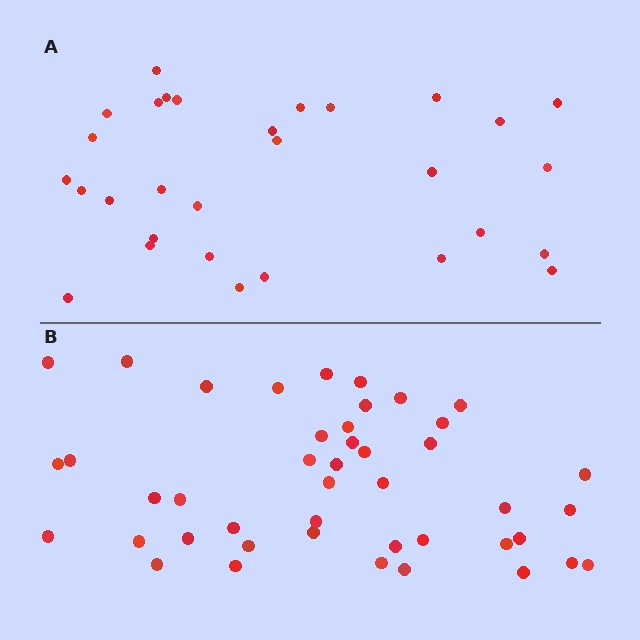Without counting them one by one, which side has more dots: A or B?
Region B (the bottom region) has more dots.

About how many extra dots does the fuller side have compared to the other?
Region B has approximately 15 more dots than region A.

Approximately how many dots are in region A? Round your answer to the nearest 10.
About 30 dots.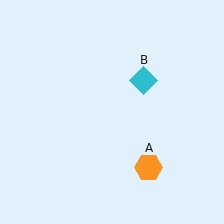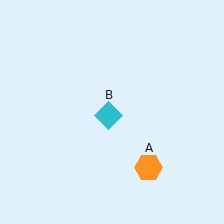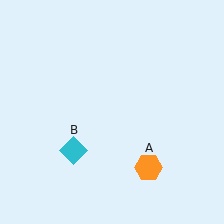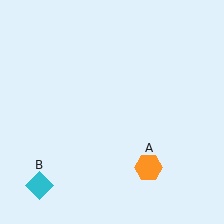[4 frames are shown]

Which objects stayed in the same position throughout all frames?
Orange hexagon (object A) remained stationary.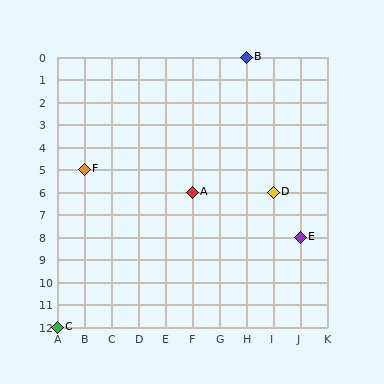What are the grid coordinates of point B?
Point B is at grid coordinates (H, 0).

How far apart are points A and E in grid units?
Points A and E are 4 columns and 2 rows apart (about 4.5 grid units diagonally).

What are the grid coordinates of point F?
Point F is at grid coordinates (B, 5).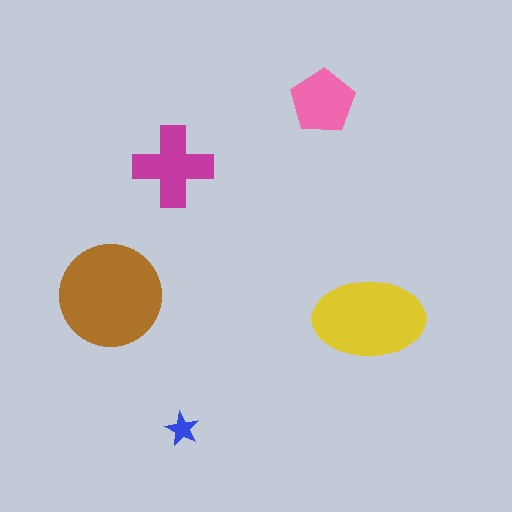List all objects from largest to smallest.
The brown circle, the yellow ellipse, the magenta cross, the pink pentagon, the blue star.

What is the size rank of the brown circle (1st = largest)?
1st.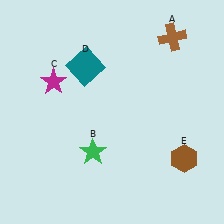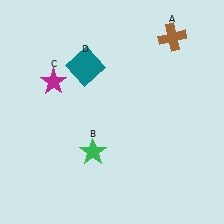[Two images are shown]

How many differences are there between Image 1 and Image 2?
There is 1 difference between the two images.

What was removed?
The brown hexagon (E) was removed in Image 2.